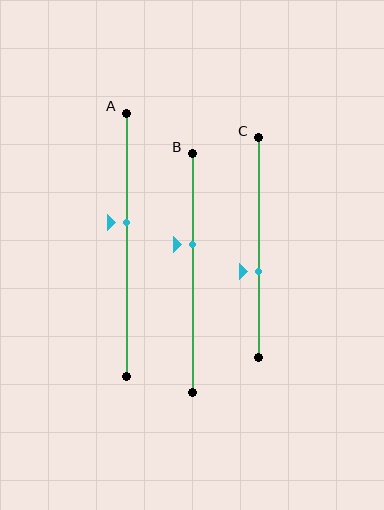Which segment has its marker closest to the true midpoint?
Segment A has its marker closest to the true midpoint.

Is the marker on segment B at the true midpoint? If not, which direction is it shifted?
No, the marker on segment B is shifted upward by about 12% of the segment length.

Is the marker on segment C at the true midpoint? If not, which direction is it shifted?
No, the marker on segment C is shifted downward by about 11% of the segment length.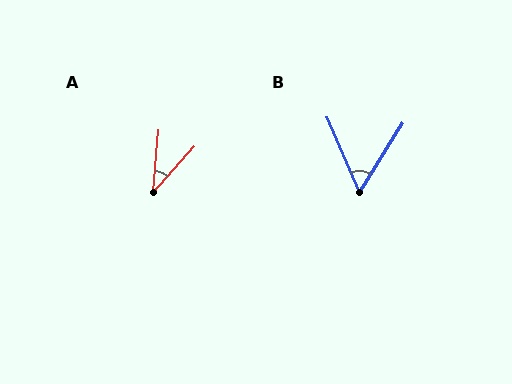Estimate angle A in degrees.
Approximately 37 degrees.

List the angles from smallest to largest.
A (37°), B (56°).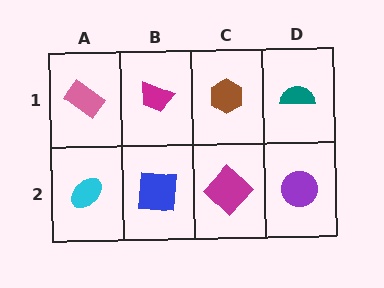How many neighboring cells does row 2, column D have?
2.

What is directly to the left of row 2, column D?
A magenta diamond.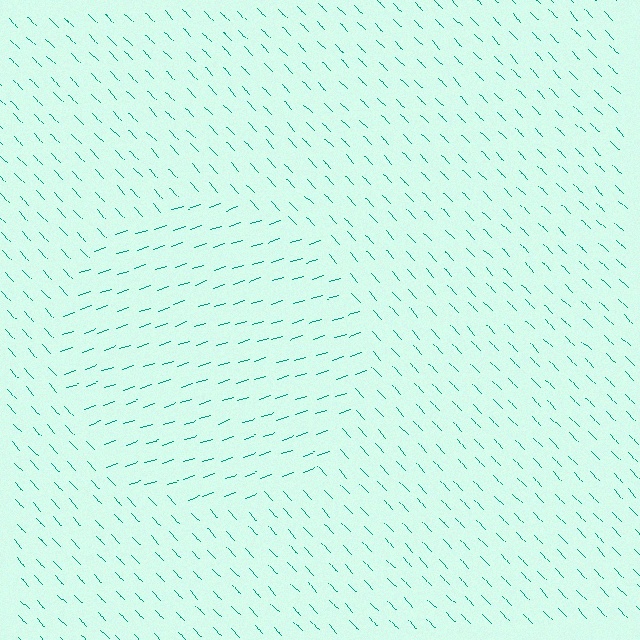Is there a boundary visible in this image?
Yes, there is a texture boundary formed by a change in line orientation.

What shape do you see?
I see a circle.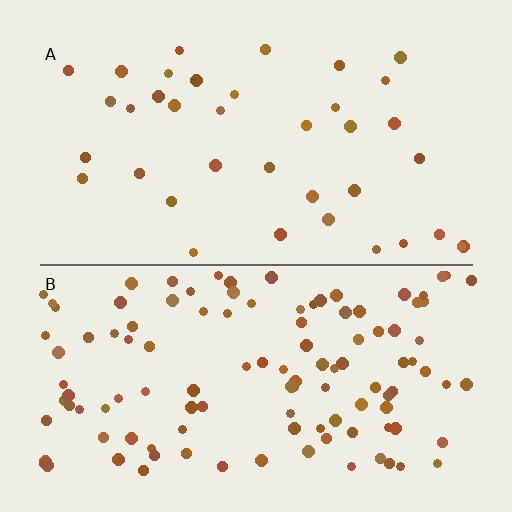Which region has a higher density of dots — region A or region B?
B (the bottom).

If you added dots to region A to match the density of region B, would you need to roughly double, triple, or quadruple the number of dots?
Approximately triple.